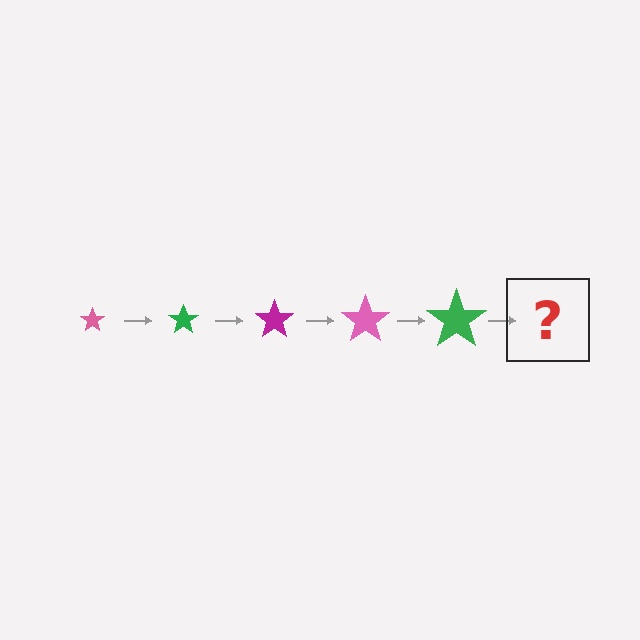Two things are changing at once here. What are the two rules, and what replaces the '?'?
The two rules are that the star grows larger each step and the color cycles through pink, green, and magenta. The '?' should be a magenta star, larger than the previous one.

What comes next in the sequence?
The next element should be a magenta star, larger than the previous one.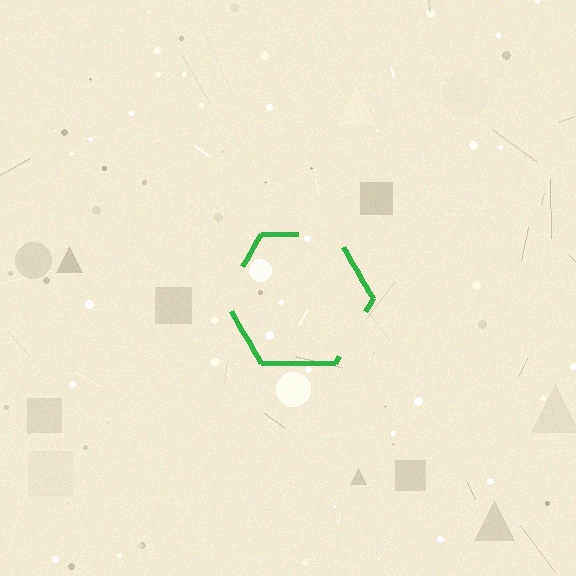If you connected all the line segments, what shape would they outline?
They would outline a hexagon.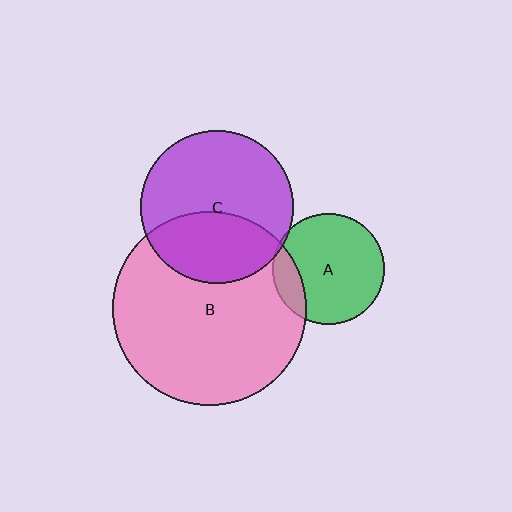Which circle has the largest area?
Circle B (pink).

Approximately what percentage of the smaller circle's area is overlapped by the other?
Approximately 15%.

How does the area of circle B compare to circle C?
Approximately 1.6 times.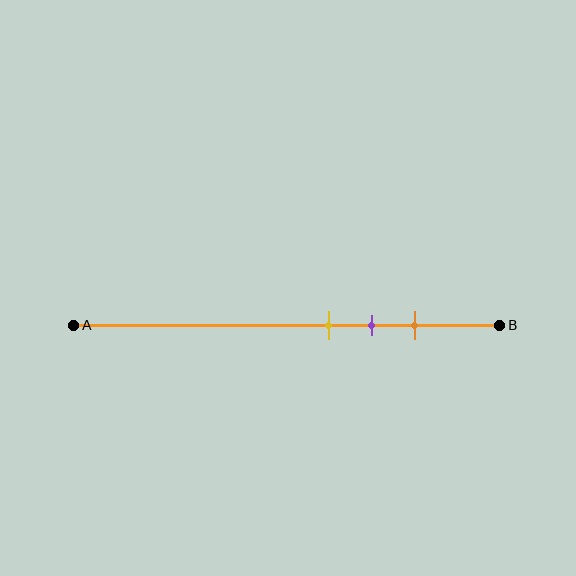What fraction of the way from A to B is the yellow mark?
The yellow mark is approximately 60% (0.6) of the way from A to B.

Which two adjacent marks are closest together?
The yellow and purple marks are the closest adjacent pair.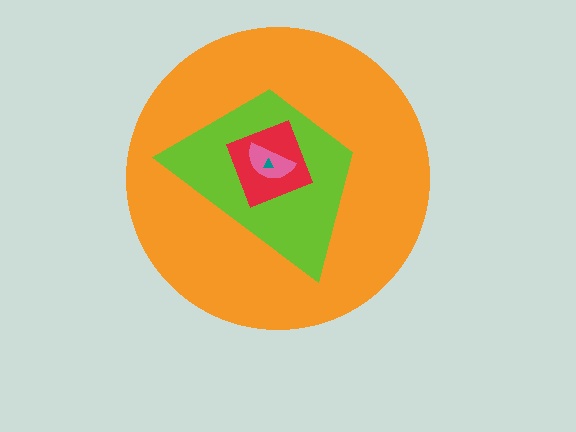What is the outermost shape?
The orange circle.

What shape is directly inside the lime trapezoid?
The red square.